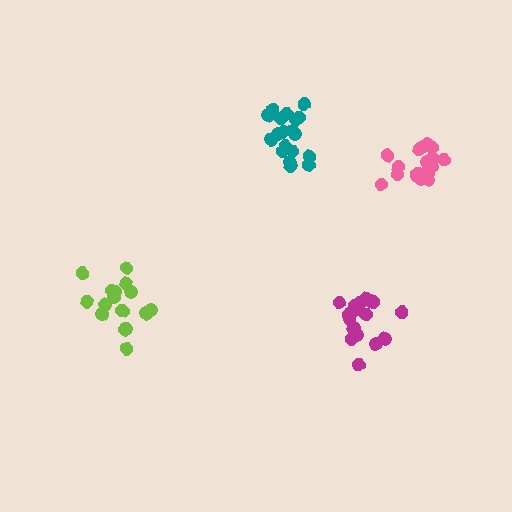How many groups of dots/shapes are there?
There are 4 groups.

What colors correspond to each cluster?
The clusters are colored: pink, teal, magenta, lime.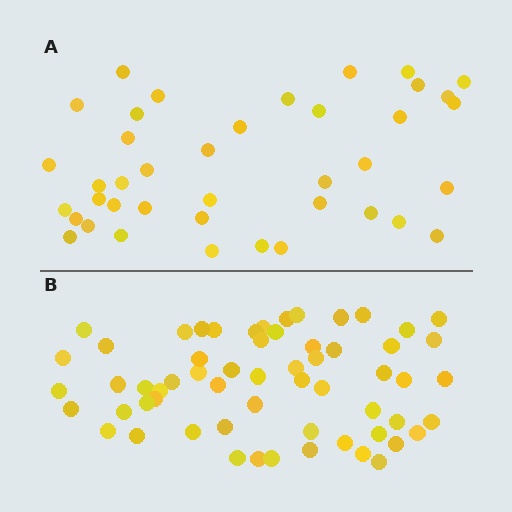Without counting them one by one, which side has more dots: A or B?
Region B (the bottom region) has more dots.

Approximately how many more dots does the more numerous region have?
Region B has approximately 20 more dots than region A.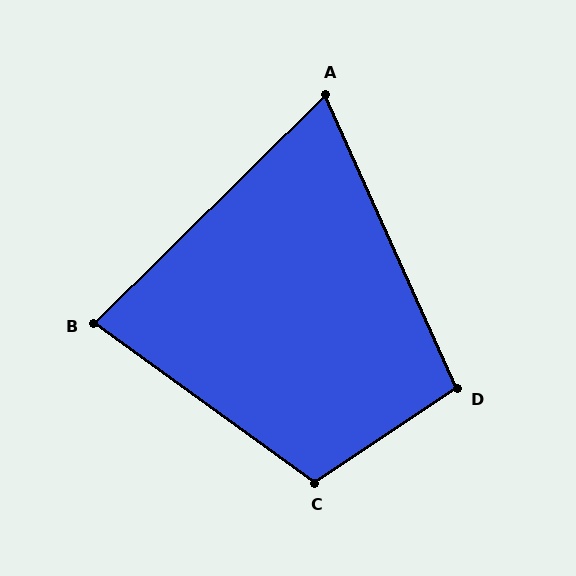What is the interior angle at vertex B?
Approximately 81 degrees (acute).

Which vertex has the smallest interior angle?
A, at approximately 70 degrees.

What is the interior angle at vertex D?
Approximately 99 degrees (obtuse).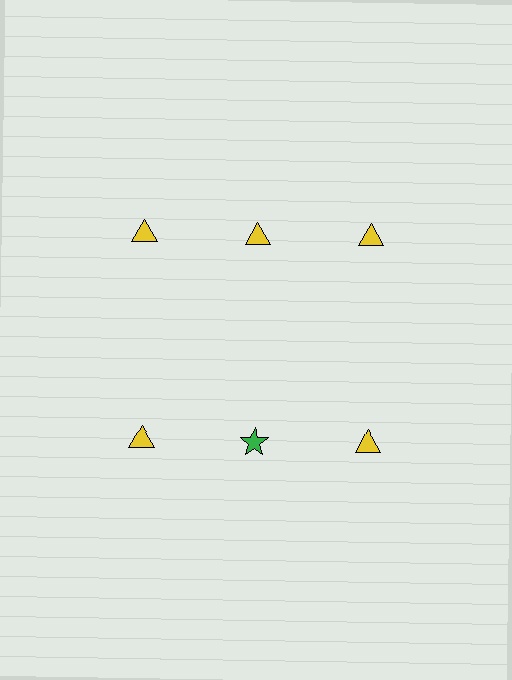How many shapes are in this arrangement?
There are 6 shapes arranged in a grid pattern.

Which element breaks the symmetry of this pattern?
The green star in the second row, second from left column breaks the symmetry. All other shapes are yellow triangles.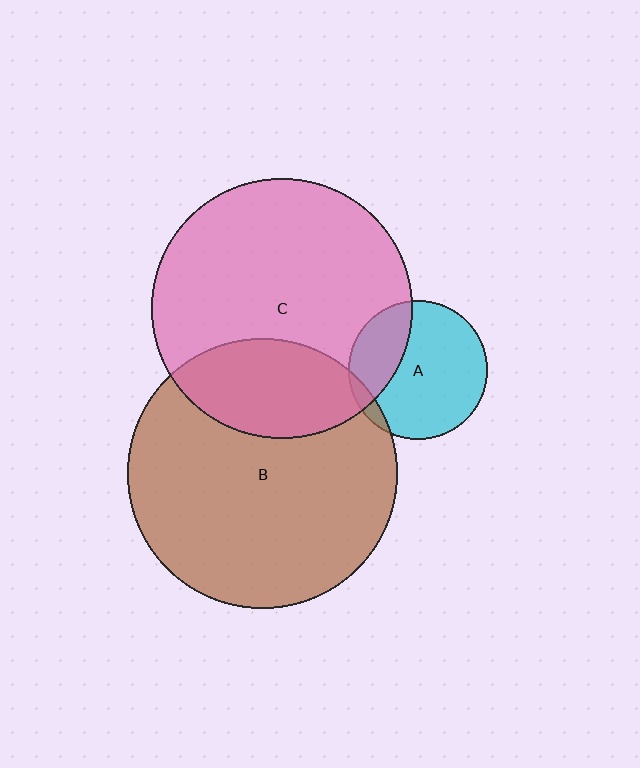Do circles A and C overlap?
Yes.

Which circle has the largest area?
Circle B (brown).